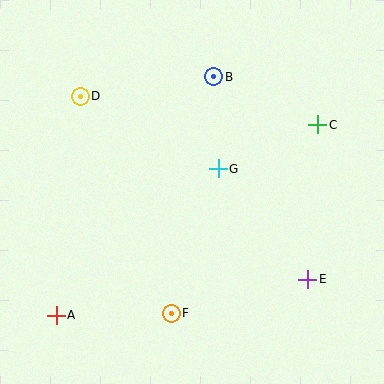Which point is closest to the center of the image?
Point G at (218, 169) is closest to the center.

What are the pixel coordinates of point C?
Point C is at (318, 125).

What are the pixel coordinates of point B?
Point B is at (214, 77).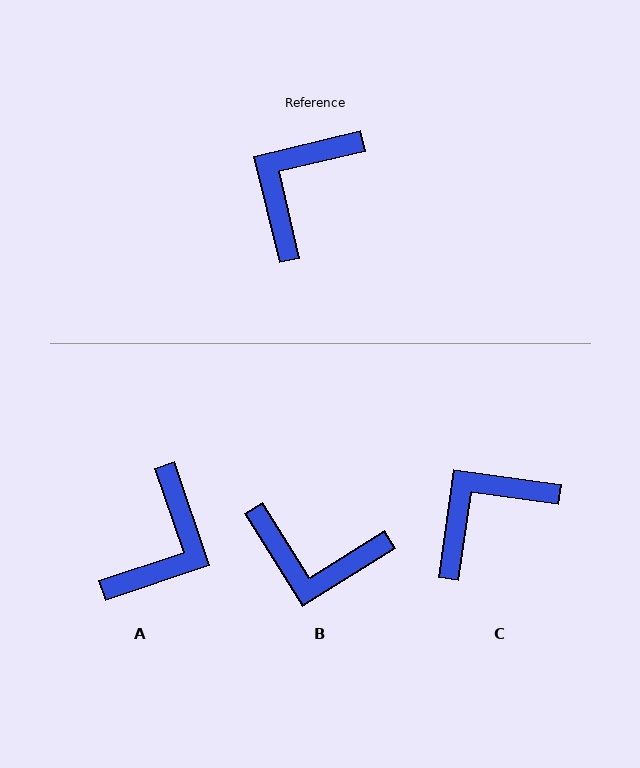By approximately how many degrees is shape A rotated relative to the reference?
Approximately 175 degrees clockwise.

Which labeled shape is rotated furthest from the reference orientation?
A, about 175 degrees away.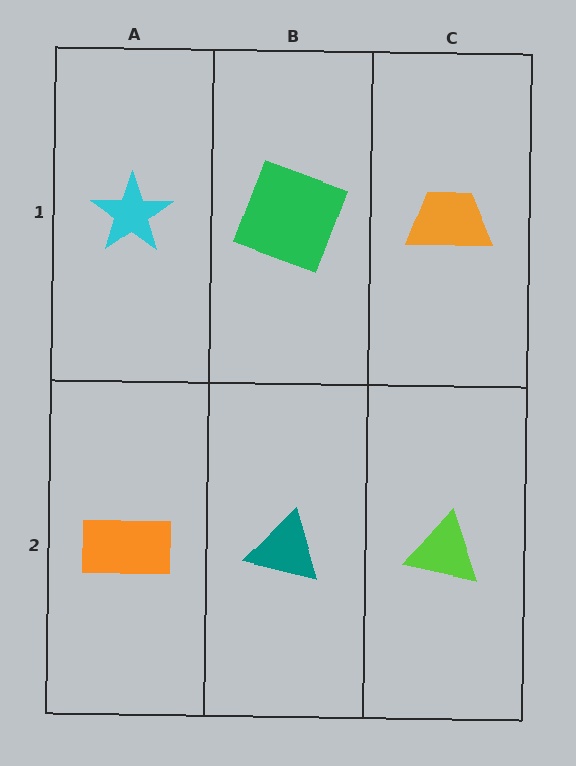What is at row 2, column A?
An orange rectangle.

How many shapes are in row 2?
3 shapes.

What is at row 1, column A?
A cyan star.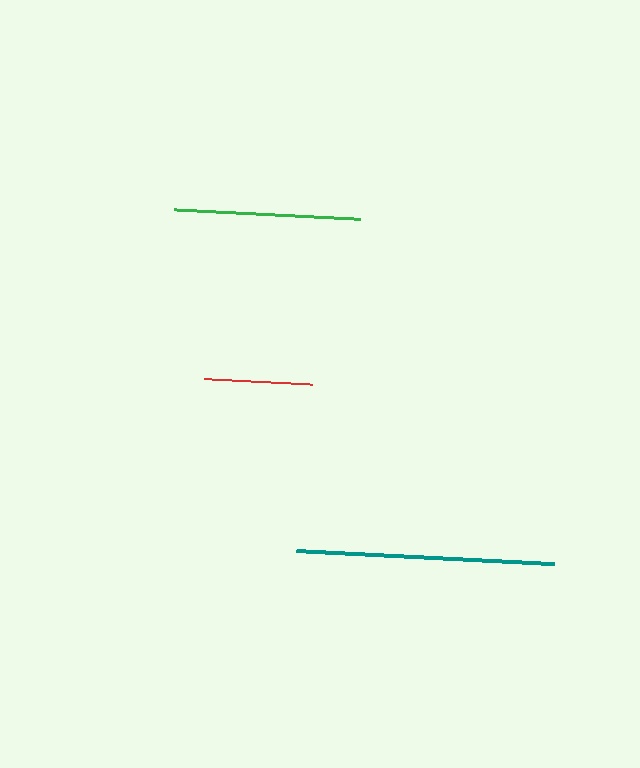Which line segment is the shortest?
The red line is the shortest at approximately 108 pixels.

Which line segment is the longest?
The teal line is the longest at approximately 259 pixels.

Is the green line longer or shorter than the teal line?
The teal line is longer than the green line.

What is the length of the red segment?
The red segment is approximately 108 pixels long.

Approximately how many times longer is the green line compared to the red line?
The green line is approximately 1.7 times the length of the red line.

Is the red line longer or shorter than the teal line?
The teal line is longer than the red line.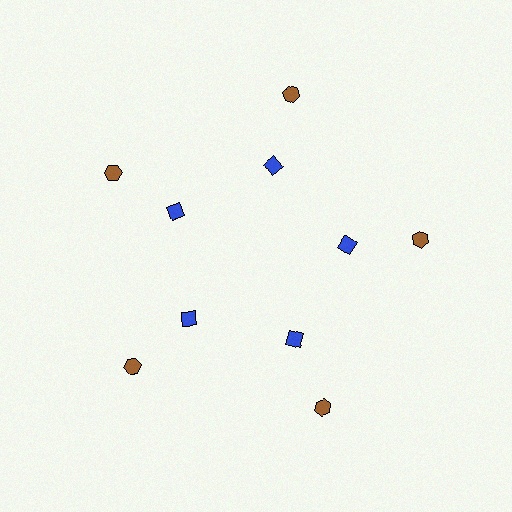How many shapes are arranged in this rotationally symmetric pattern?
There are 10 shapes, arranged in 5 groups of 2.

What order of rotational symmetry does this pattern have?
This pattern has 5-fold rotational symmetry.